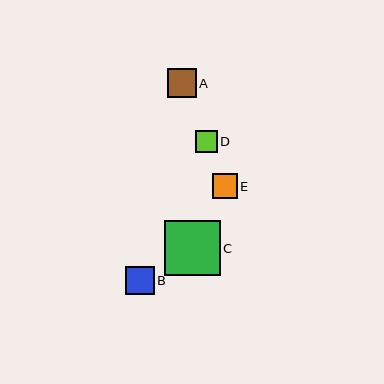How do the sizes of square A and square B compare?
Square A and square B are approximately the same size.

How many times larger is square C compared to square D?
Square C is approximately 2.5 times the size of square D.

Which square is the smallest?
Square D is the smallest with a size of approximately 22 pixels.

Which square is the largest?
Square C is the largest with a size of approximately 55 pixels.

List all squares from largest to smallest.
From largest to smallest: C, A, B, E, D.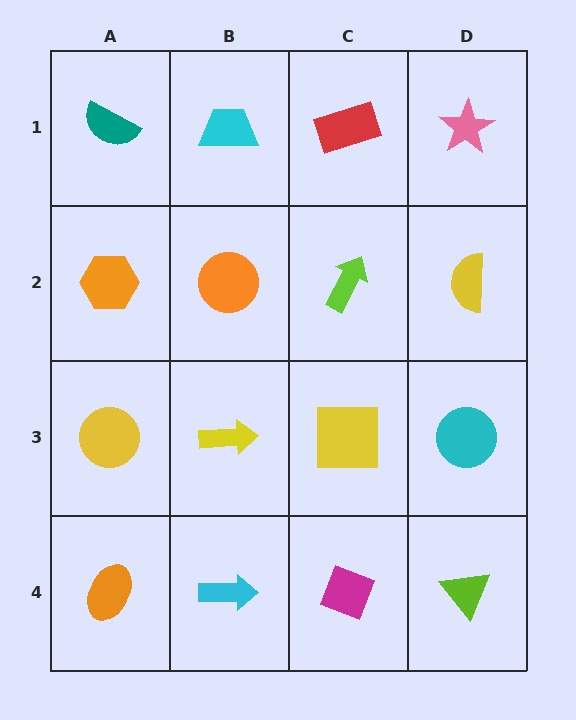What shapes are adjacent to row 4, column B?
A yellow arrow (row 3, column B), an orange ellipse (row 4, column A), a magenta diamond (row 4, column C).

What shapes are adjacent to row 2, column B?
A cyan trapezoid (row 1, column B), a yellow arrow (row 3, column B), an orange hexagon (row 2, column A), a lime arrow (row 2, column C).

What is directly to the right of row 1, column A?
A cyan trapezoid.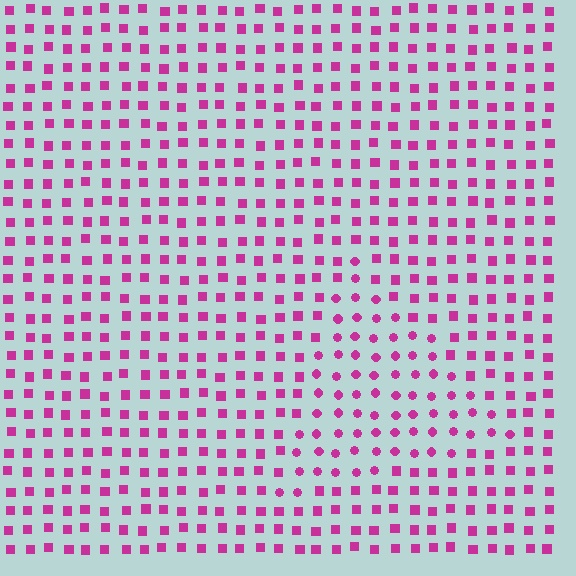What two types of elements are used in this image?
The image uses circles inside the triangle region and squares outside it.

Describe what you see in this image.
The image is filled with small magenta elements arranged in a uniform grid. A triangle-shaped region contains circles, while the surrounding area contains squares. The boundary is defined purely by the change in element shape.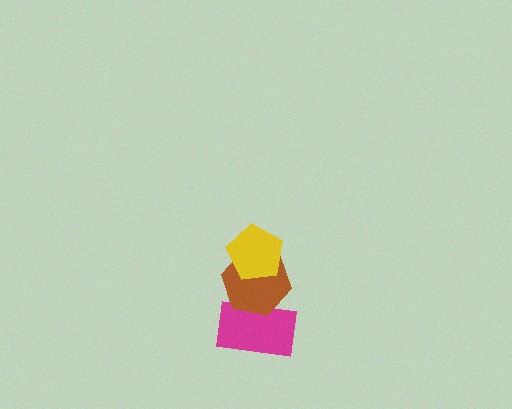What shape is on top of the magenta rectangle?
The brown hexagon is on top of the magenta rectangle.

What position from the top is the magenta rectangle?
The magenta rectangle is 3rd from the top.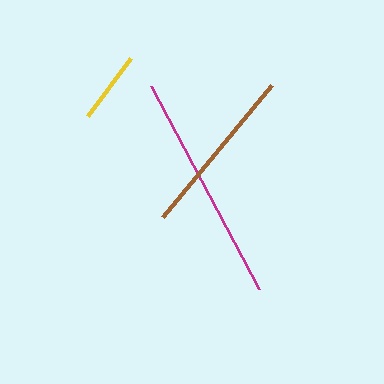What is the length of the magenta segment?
The magenta segment is approximately 229 pixels long.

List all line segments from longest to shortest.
From longest to shortest: magenta, brown, yellow.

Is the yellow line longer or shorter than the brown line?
The brown line is longer than the yellow line.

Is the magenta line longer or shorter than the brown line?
The magenta line is longer than the brown line.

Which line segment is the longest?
The magenta line is the longest at approximately 229 pixels.